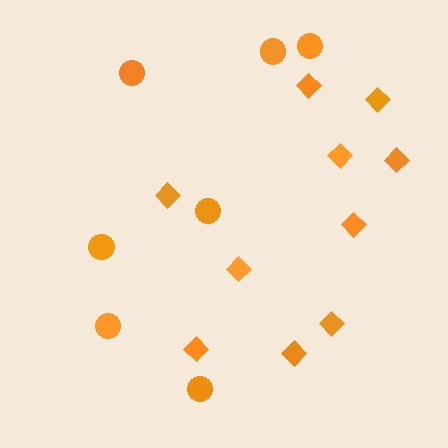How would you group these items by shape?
There are 2 groups: one group of circles (7) and one group of diamonds (10).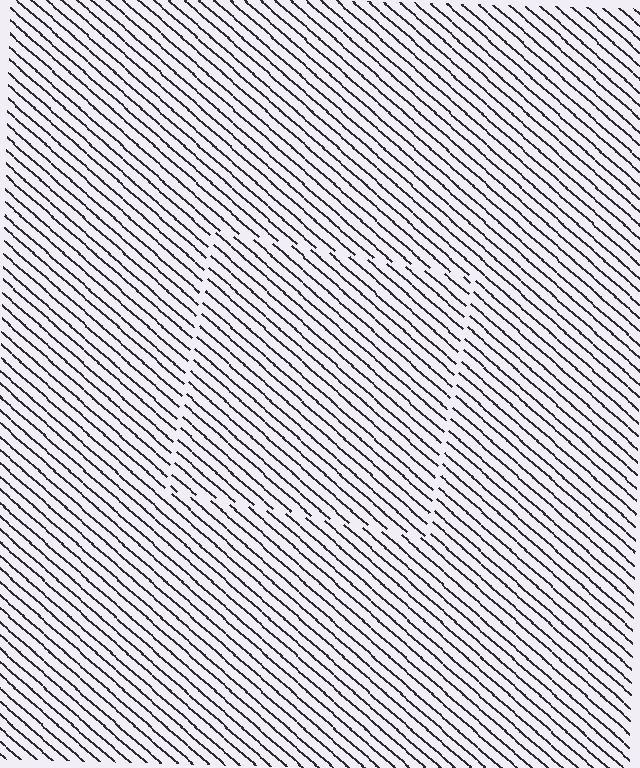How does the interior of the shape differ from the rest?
The interior of the shape contains the same grating, shifted by half a period — the contour is defined by the phase discontinuity where line-ends from the inner and outer gratings abut.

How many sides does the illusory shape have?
4 sides — the line-ends trace a square.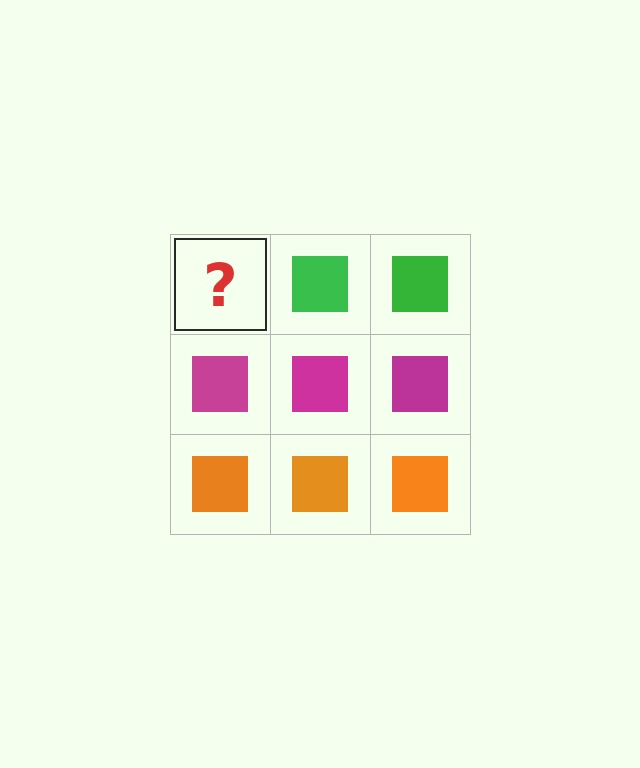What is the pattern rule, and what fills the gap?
The rule is that each row has a consistent color. The gap should be filled with a green square.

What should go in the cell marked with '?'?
The missing cell should contain a green square.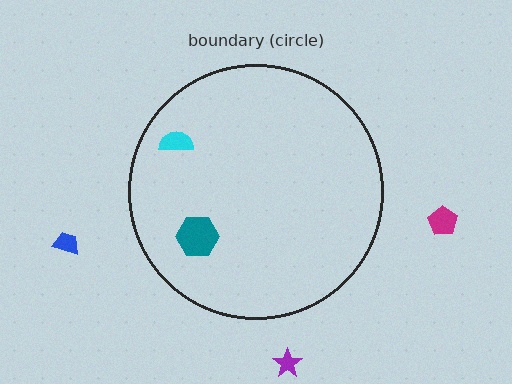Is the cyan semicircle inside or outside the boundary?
Inside.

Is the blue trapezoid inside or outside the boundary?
Outside.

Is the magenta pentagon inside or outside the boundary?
Outside.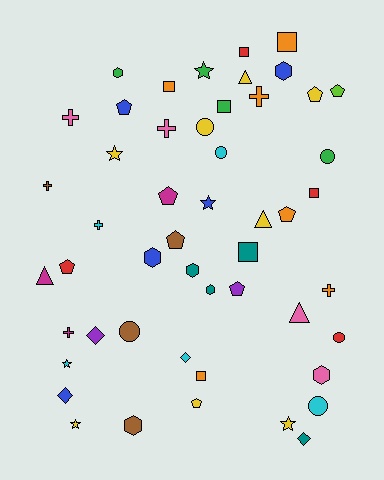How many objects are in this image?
There are 50 objects.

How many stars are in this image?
There are 6 stars.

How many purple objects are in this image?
There are 2 purple objects.